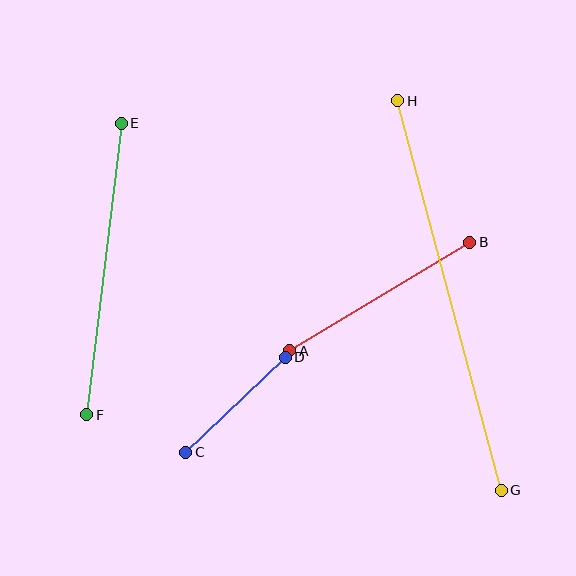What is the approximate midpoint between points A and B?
The midpoint is at approximately (380, 296) pixels.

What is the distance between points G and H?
The distance is approximately 404 pixels.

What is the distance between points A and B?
The distance is approximately 210 pixels.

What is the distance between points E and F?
The distance is approximately 294 pixels.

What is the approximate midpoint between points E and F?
The midpoint is at approximately (104, 269) pixels.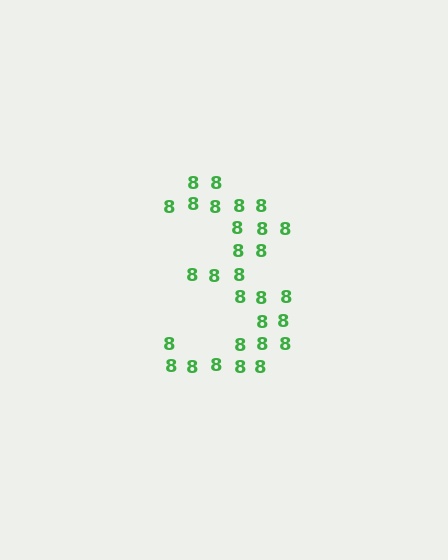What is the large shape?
The large shape is the digit 3.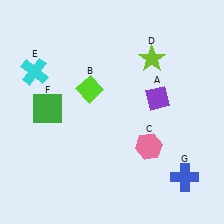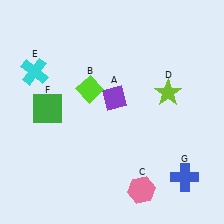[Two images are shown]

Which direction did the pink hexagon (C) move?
The pink hexagon (C) moved down.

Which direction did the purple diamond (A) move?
The purple diamond (A) moved left.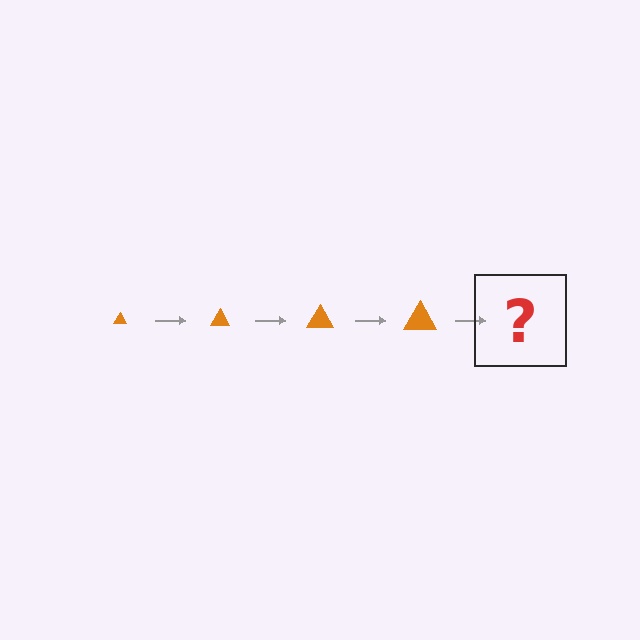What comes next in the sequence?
The next element should be an orange triangle, larger than the previous one.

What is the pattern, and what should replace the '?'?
The pattern is that the triangle gets progressively larger each step. The '?' should be an orange triangle, larger than the previous one.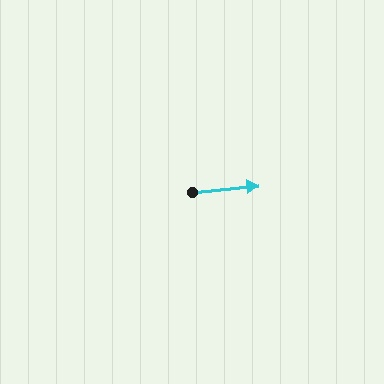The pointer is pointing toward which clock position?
Roughly 3 o'clock.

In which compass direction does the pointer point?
East.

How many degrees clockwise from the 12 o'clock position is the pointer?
Approximately 84 degrees.